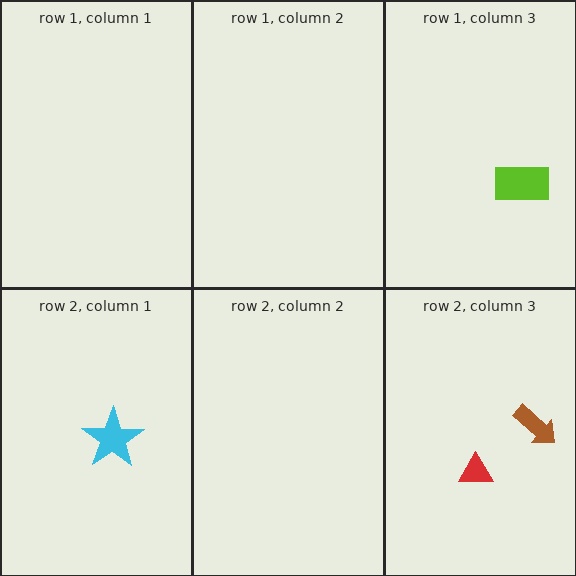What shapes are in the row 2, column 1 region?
The cyan star.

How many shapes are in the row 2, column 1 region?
1.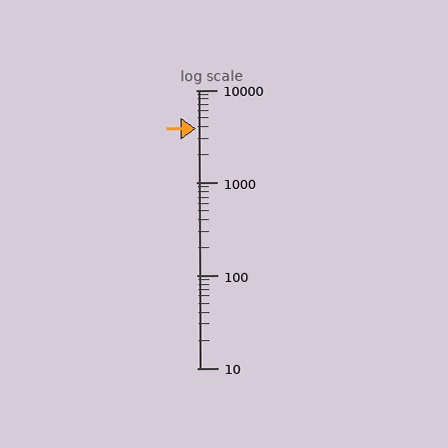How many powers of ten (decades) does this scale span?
The scale spans 3 decades, from 10 to 10000.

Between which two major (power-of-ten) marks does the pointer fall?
The pointer is between 1000 and 10000.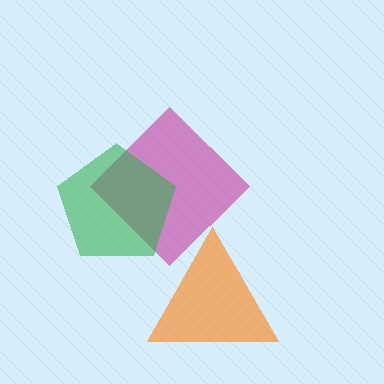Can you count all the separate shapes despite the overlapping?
Yes, there are 3 separate shapes.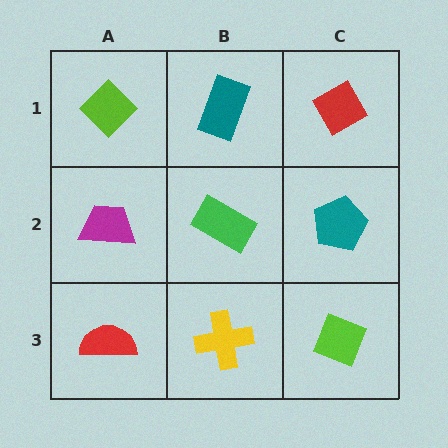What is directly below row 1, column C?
A teal pentagon.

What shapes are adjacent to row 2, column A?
A lime diamond (row 1, column A), a red semicircle (row 3, column A), a green rectangle (row 2, column B).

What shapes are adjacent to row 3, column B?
A green rectangle (row 2, column B), a red semicircle (row 3, column A), a lime diamond (row 3, column C).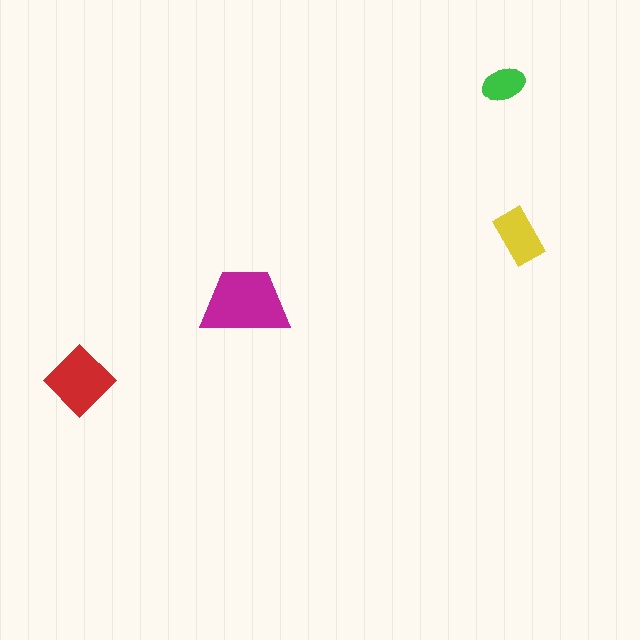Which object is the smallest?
The green ellipse.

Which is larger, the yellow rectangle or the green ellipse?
The yellow rectangle.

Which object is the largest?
The magenta trapezoid.